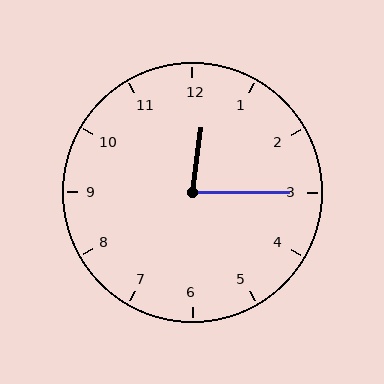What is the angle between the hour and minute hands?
Approximately 82 degrees.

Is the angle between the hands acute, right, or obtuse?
It is acute.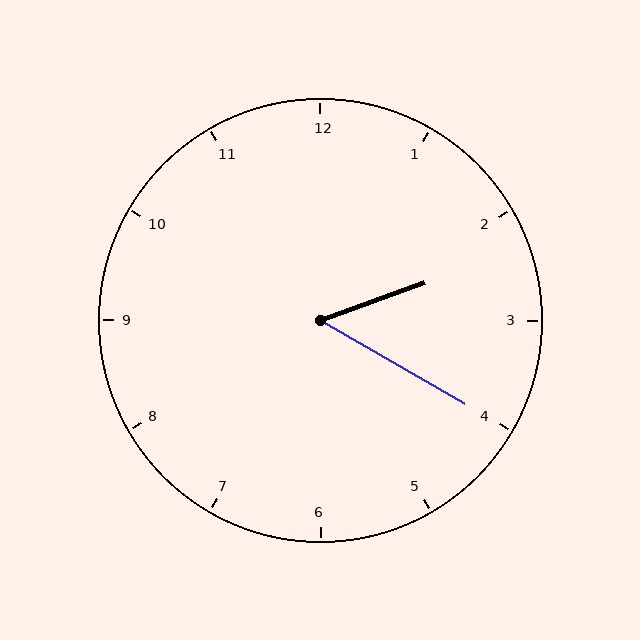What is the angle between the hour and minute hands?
Approximately 50 degrees.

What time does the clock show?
2:20.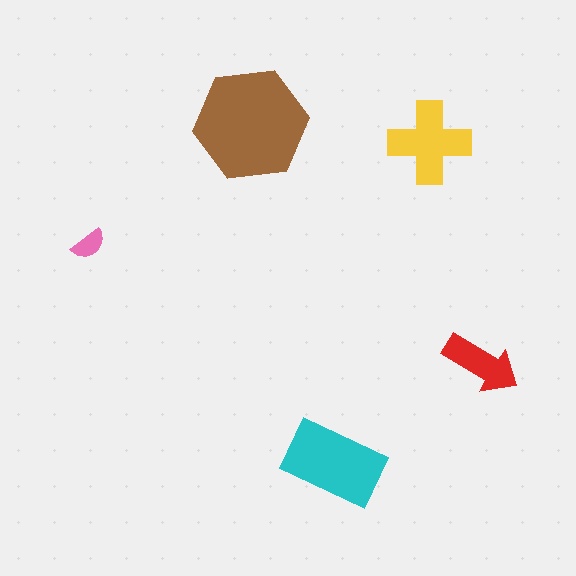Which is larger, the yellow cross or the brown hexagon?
The brown hexagon.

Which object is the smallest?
The pink semicircle.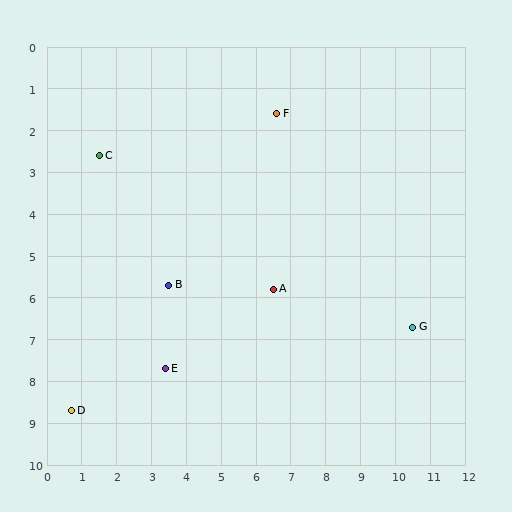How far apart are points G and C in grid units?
Points G and C are about 9.9 grid units apart.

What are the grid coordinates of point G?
Point G is at approximately (10.5, 6.7).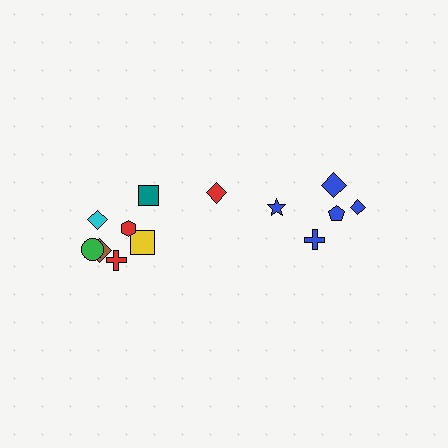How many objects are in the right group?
There are 5 objects.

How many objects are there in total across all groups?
There are 13 objects.